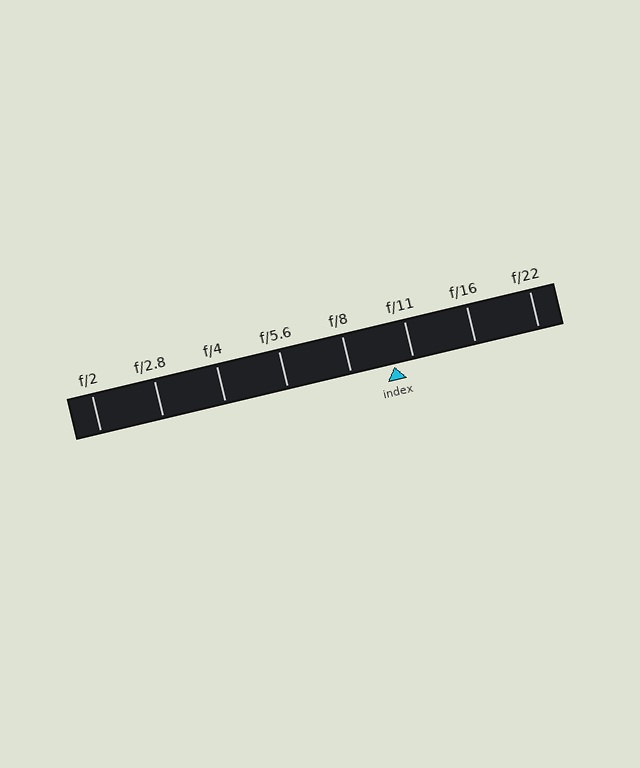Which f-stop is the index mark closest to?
The index mark is closest to f/11.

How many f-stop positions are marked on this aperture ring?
There are 8 f-stop positions marked.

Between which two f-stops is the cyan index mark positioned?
The index mark is between f/8 and f/11.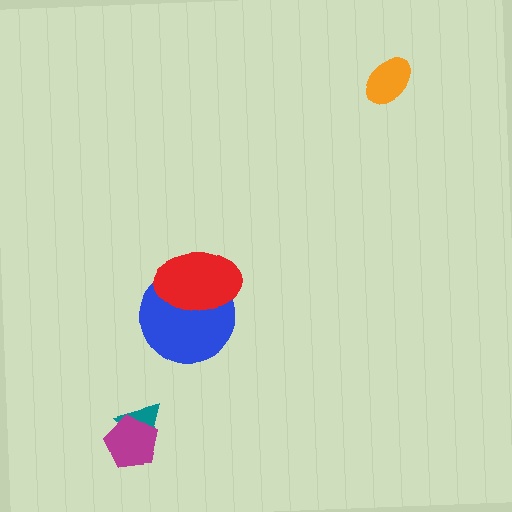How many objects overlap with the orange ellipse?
0 objects overlap with the orange ellipse.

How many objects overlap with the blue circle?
1 object overlaps with the blue circle.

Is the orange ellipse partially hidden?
No, no other shape covers it.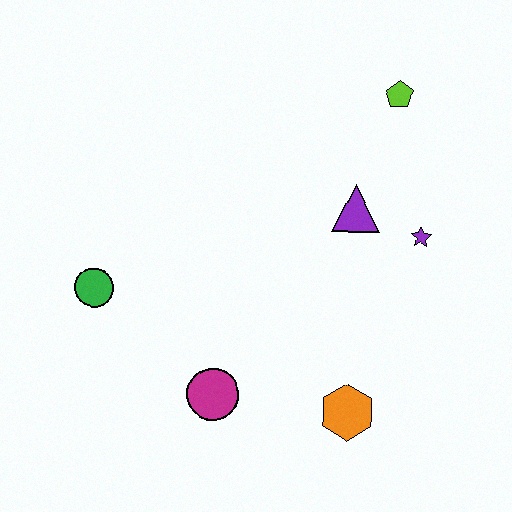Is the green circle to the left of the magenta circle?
Yes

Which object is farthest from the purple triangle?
The green circle is farthest from the purple triangle.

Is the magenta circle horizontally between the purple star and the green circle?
Yes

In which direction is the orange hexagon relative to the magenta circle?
The orange hexagon is to the right of the magenta circle.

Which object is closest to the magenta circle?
The orange hexagon is closest to the magenta circle.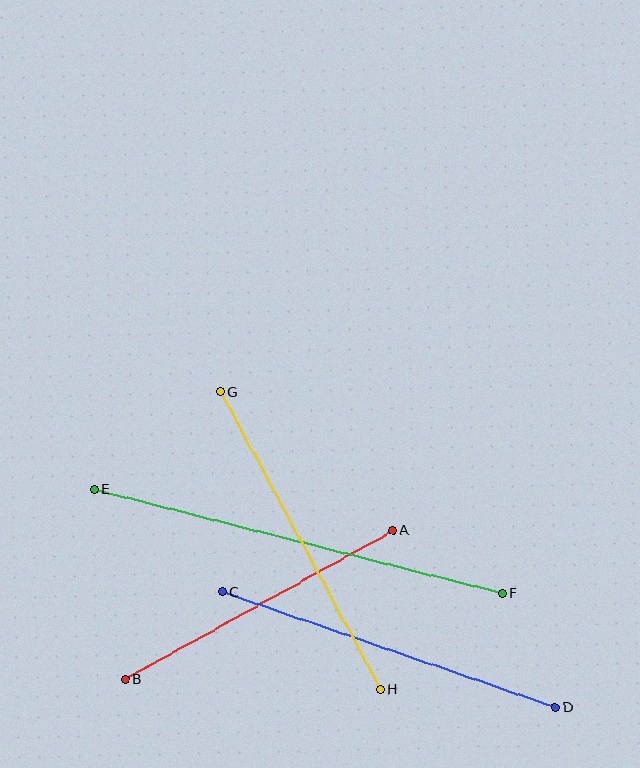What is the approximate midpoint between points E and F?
The midpoint is at approximately (298, 541) pixels.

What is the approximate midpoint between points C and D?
The midpoint is at approximately (389, 650) pixels.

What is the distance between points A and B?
The distance is approximately 306 pixels.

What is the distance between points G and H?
The distance is approximately 338 pixels.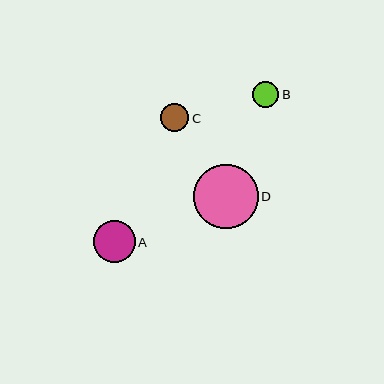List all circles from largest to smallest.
From largest to smallest: D, A, C, B.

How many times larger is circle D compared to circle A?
Circle D is approximately 1.5 times the size of circle A.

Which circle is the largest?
Circle D is the largest with a size of approximately 65 pixels.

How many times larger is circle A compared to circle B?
Circle A is approximately 1.6 times the size of circle B.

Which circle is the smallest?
Circle B is the smallest with a size of approximately 26 pixels.